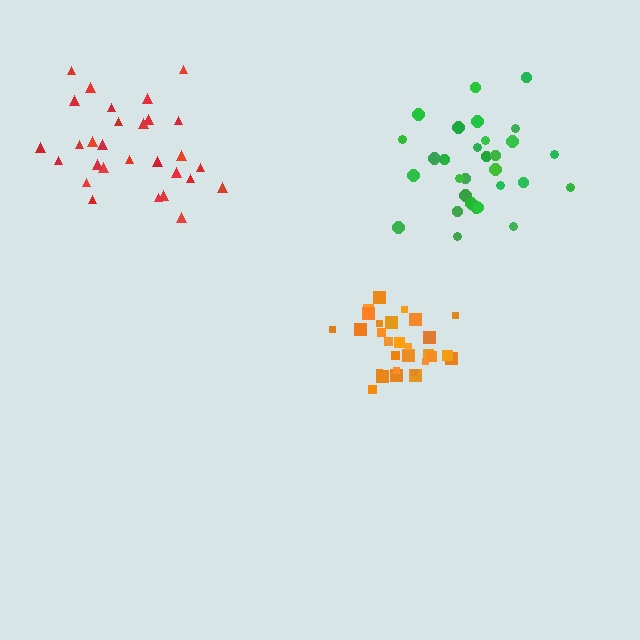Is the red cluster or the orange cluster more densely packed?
Orange.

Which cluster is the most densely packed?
Orange.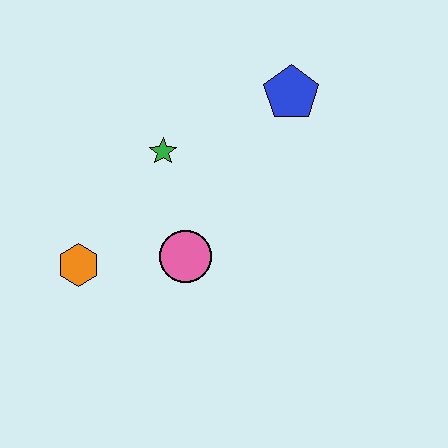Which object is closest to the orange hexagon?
The pink circle is closest to the orange hexagon.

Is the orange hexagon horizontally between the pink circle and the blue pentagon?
No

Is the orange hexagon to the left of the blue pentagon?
Yes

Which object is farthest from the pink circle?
The blue pentagon is farthest from the pink circle.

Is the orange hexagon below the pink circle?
Yes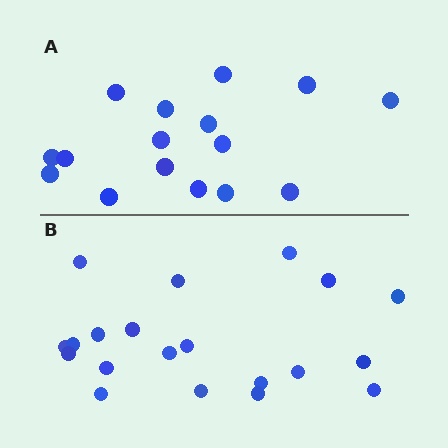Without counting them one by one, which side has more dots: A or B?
Region B (the bottom region) has more dots.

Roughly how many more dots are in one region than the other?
Region B has about 4 more dots than region A.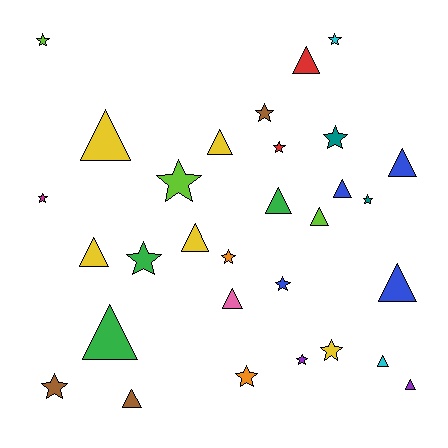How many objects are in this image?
There are 30 objects.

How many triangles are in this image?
There are 15 triangles.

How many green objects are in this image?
There are 3 green objects.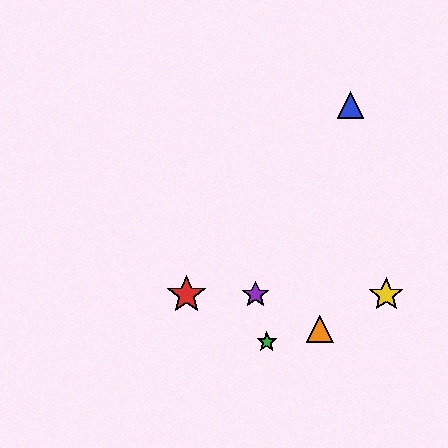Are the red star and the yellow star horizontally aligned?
Yes, both are at y≈295.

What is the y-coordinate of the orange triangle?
The orange triangle is at y≈329.